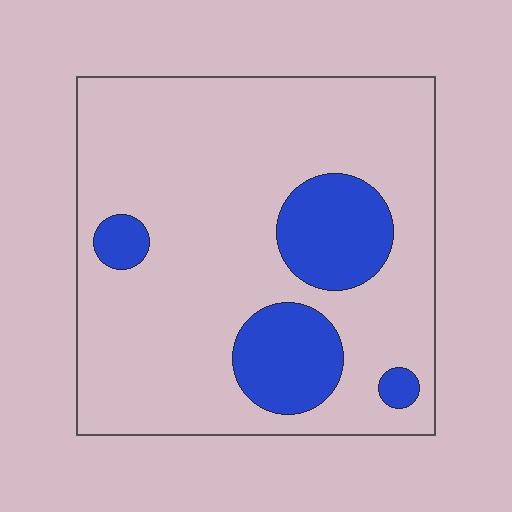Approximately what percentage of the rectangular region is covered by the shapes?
Approximately 20%.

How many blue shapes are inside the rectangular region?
4.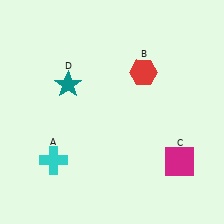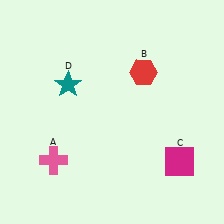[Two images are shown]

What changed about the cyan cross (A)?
In Image 1, A is cyan. In Image 2, it changed to pink.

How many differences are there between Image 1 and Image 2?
There is 1 difference between the two images.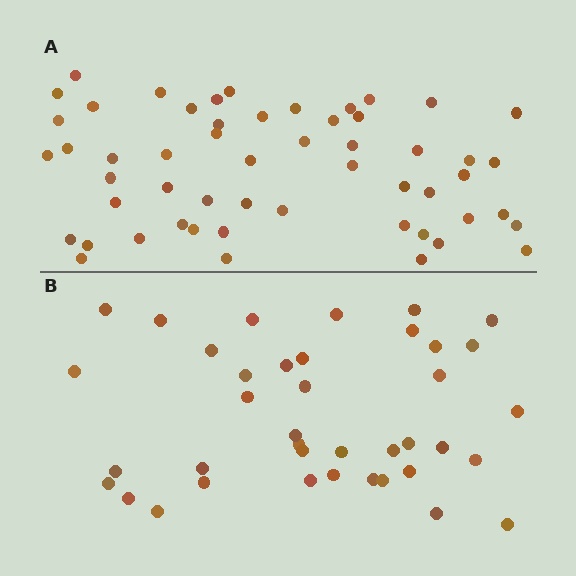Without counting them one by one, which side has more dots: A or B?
Region A (the top region) has more dots.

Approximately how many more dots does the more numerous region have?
Region A has approximately 15 more dots than region B.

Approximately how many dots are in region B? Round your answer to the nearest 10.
About 40 dots. (The exact count is 39, which rounds to 40.)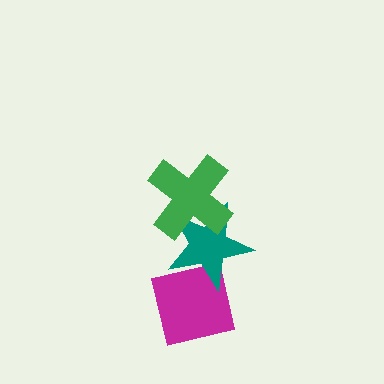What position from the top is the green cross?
The green cross is 1st from the top.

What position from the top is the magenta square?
The magenta square is 3rd from the top.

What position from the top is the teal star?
The teal star is 2nd from the top.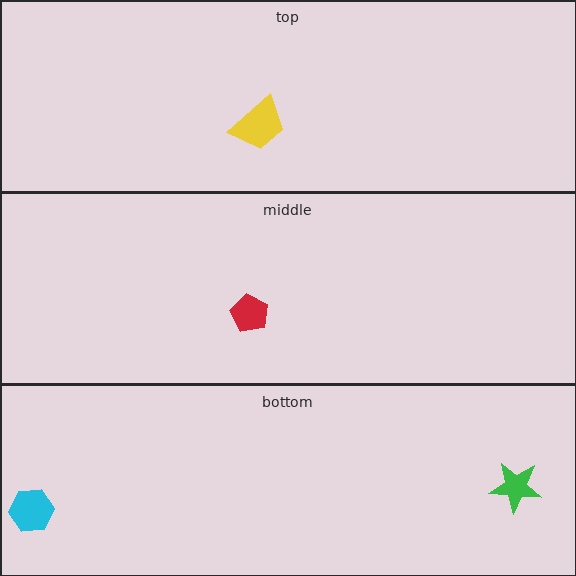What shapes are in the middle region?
The red pentagon.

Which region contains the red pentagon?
The middle region.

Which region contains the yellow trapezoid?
The top region.